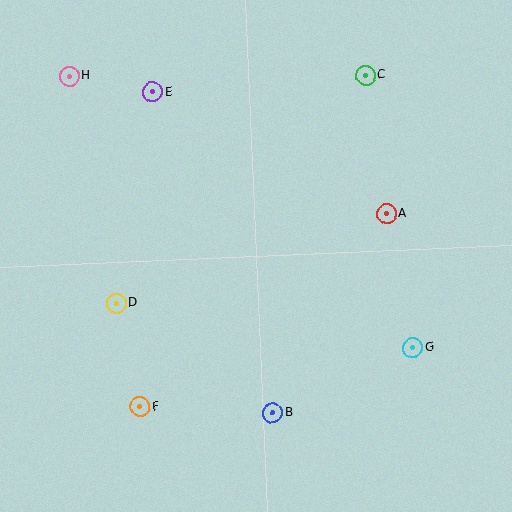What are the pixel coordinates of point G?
Point G is at (413, 347).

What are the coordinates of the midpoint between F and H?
The midpoint between F and H is at (105, 242).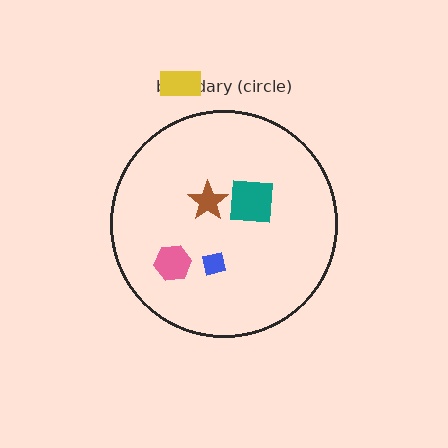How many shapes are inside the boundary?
4 inside, 1 outside.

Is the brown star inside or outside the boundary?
Inside.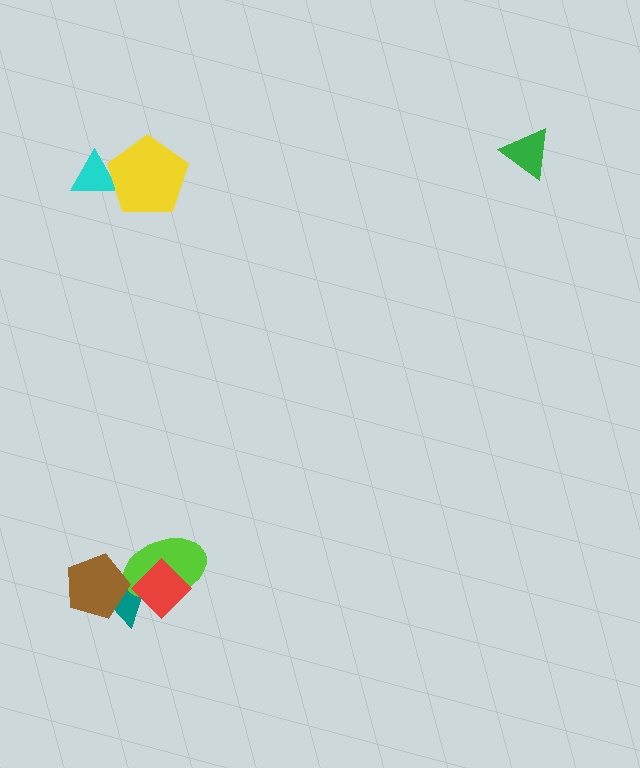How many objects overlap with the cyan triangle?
1 object overlaps with the cyan triangle.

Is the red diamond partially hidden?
No, no other shape covers it.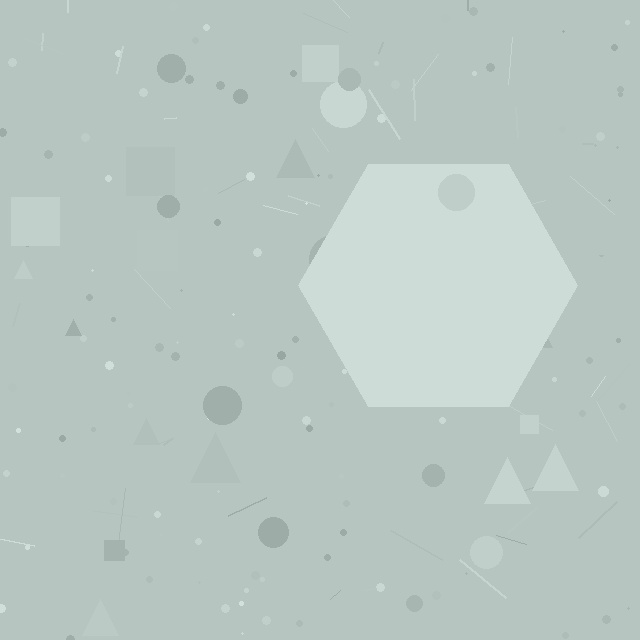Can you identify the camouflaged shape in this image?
The camouflaged shape is a hexagon.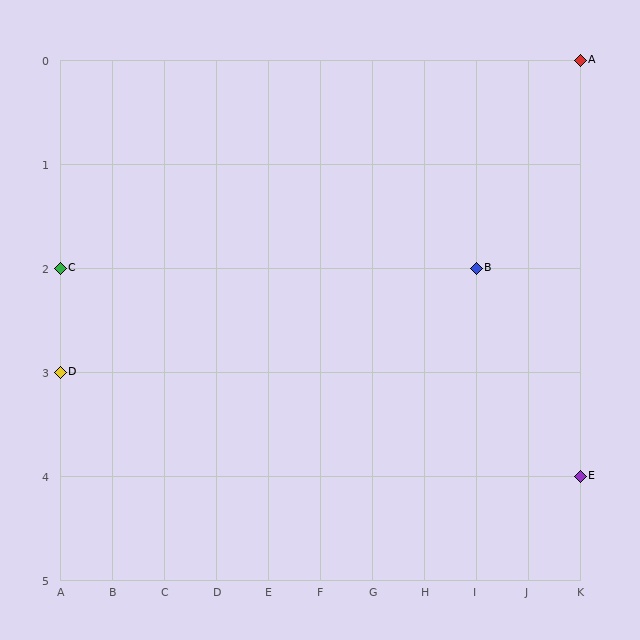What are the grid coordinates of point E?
Point E is at grid coordinates (K, 4).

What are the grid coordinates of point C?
Point C is at grid coordinates (A, 2).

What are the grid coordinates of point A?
Point A is at grid coordinates (K, 0).